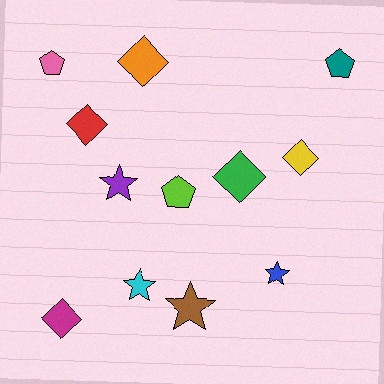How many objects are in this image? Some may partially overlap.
There are 12 objects.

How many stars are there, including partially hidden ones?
There are 4 stars.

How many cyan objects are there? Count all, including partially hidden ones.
There is 1 cyan object.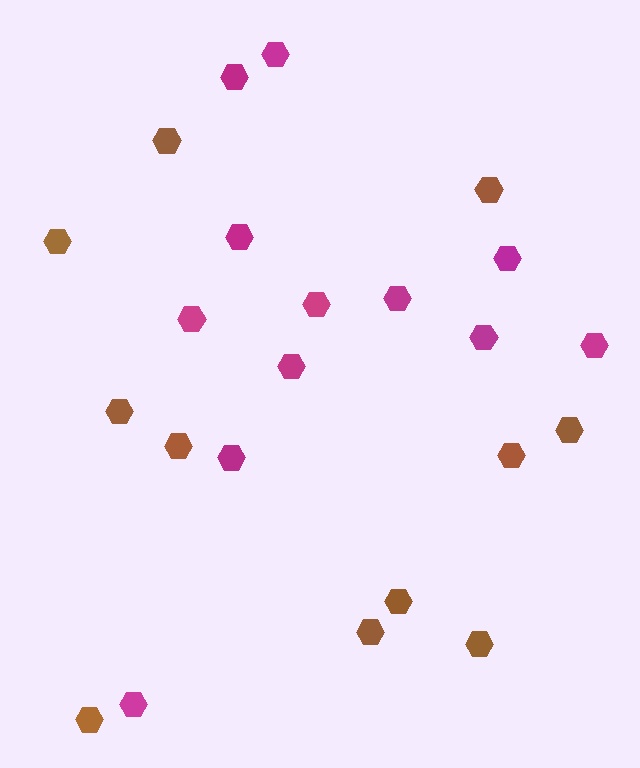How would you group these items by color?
There are 2 groups: one group of brown hexagons (11) and one group of magenta hexagons (12).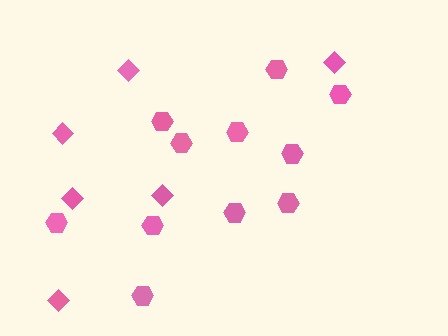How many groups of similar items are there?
There are 2 groups: one group of diamonds (6) and one group of hexagons (11).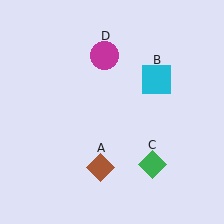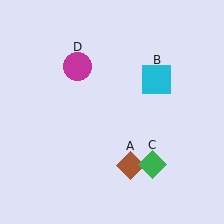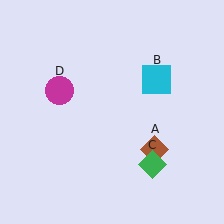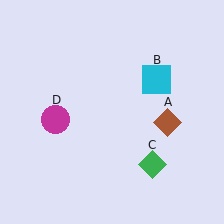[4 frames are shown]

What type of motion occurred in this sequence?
The brown diamond (object A), magenta circle (object D) rotated counterclockwise around the center of the scene.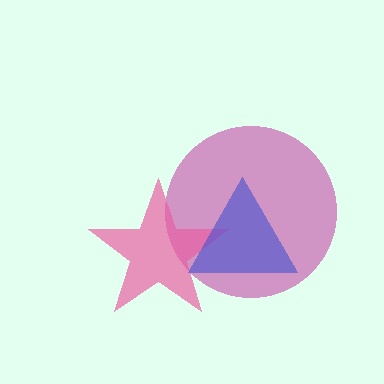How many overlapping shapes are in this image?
There are 3 overlapping shapes in the image.